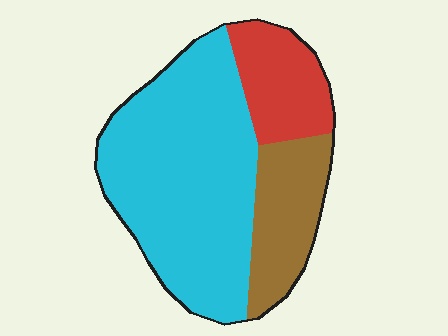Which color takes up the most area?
Cyan, at roughly 60%.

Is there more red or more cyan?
Cyan.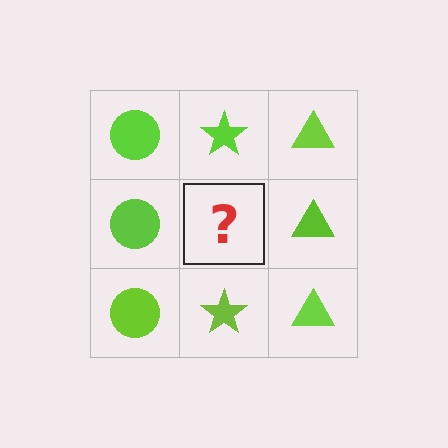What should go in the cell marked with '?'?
The missing cell should contain a lime star.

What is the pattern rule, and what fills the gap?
The rule is that each column has a consistent shape. The gap should be filled with a lime star.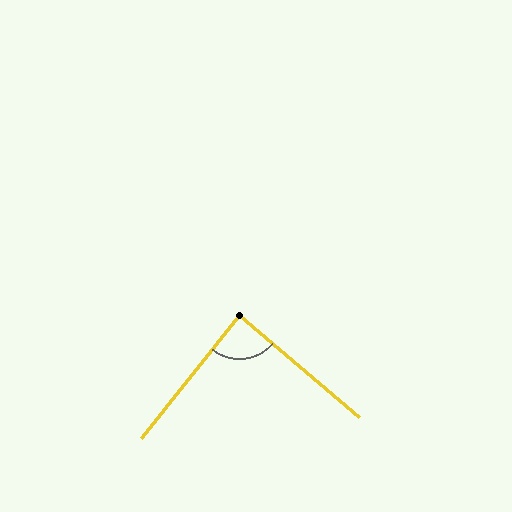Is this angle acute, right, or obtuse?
It is approximately a right angle.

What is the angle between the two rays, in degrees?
Approximately 88 degrees.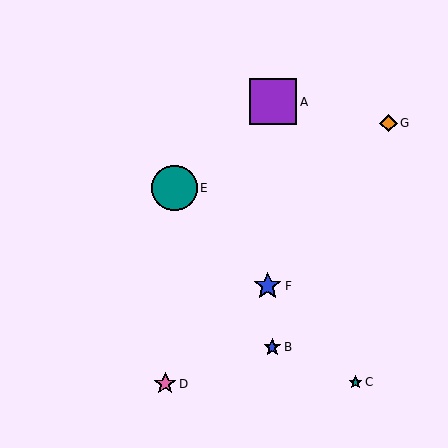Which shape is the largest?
The purple square (labeled A) is the largest.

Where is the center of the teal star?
The center of the teal star is at (355, 382).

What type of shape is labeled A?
Shape A is a purple square.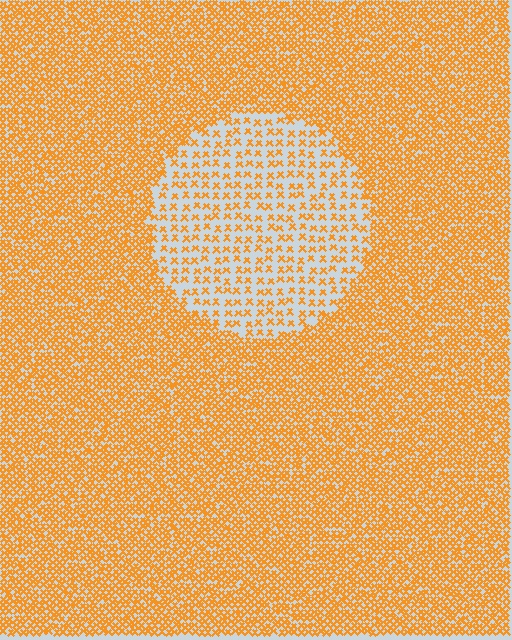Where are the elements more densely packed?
The elements are more densely packed outside the circle boundary.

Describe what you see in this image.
The image contains small orange elements arranged at two different densities. A circle-shaped region is visible where the elements are less densely packed than the surrounding area.